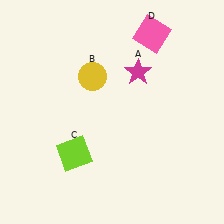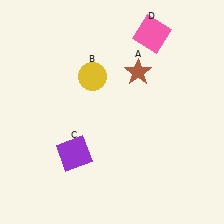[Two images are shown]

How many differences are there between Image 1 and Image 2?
There are 2 differences between the two images.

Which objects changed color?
A changed from magenta to brown. C changed from lime to purple.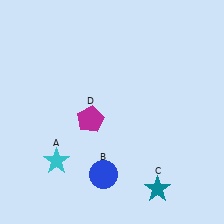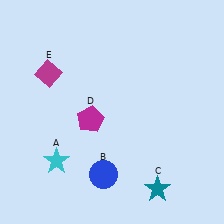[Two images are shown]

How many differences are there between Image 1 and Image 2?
There is 1 difference between the two images.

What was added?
A magenta diamond (E) was added in Image 2.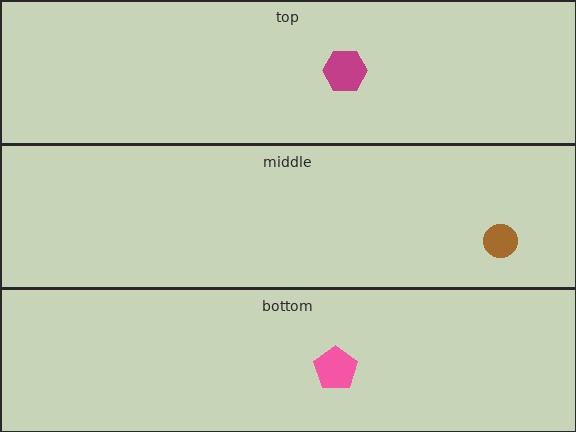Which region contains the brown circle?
The middle region.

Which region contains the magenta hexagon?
The top region.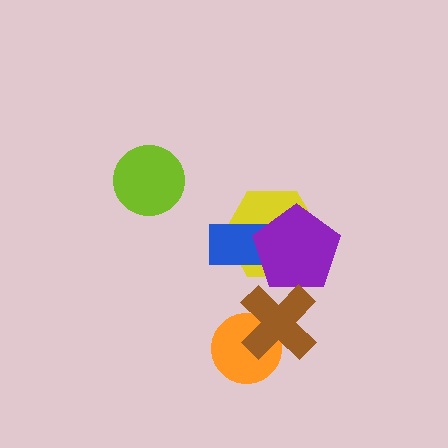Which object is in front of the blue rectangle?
The purple pentagon is in front of the blue rectangle.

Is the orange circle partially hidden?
Yes, it is partially covered by another shape.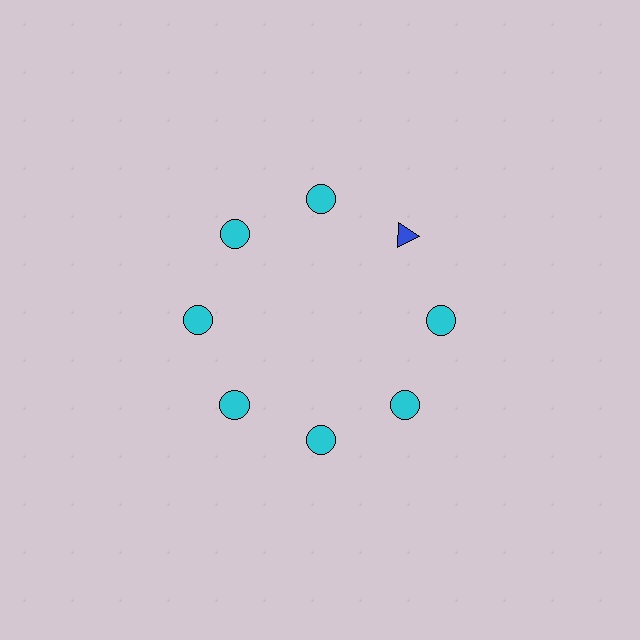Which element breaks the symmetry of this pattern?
The blue triangle at roughly the 2 o'clock position breaks the symmetry. All other shapes are cyan circles.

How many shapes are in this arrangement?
There are 8 shapes arranged in a ring pattern.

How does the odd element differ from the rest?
It differs in both color (blue instead of cyan) and shape (triangle instead of circle).